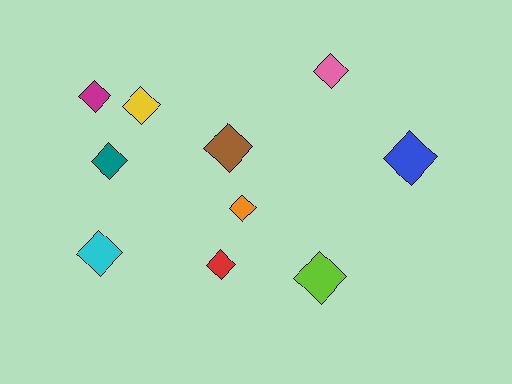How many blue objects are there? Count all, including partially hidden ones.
There is 1 blue object.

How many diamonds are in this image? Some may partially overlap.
There are 10 diamonds.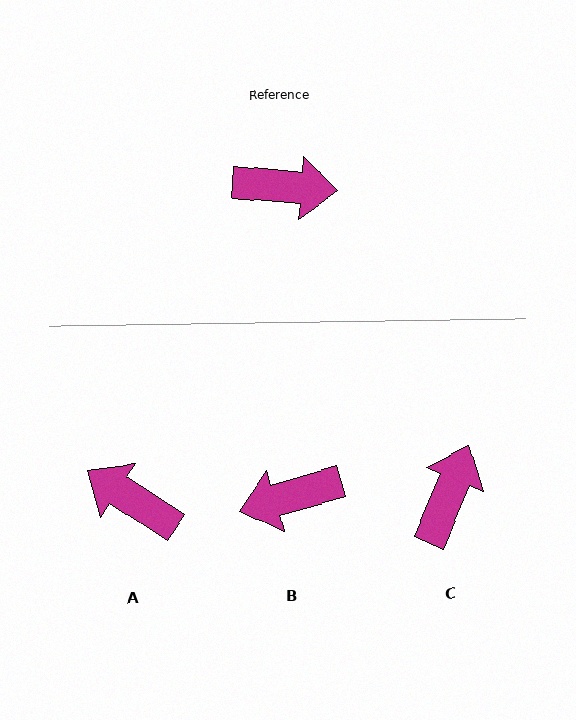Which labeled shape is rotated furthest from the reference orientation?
B, about 159 degrees away.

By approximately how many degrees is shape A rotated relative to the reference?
Approximately 152 degrees counter-clockwise.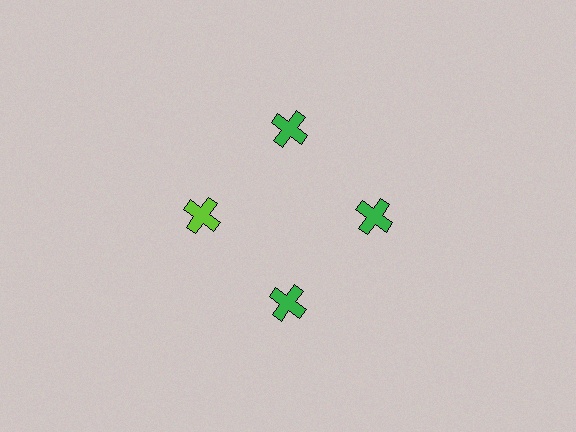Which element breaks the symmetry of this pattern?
The lime cross at roughly the 9 o'clock position breaks the symmetry. All other shapes are green crosses.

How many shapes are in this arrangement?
There are 4 shapes arranged in a ring pattern.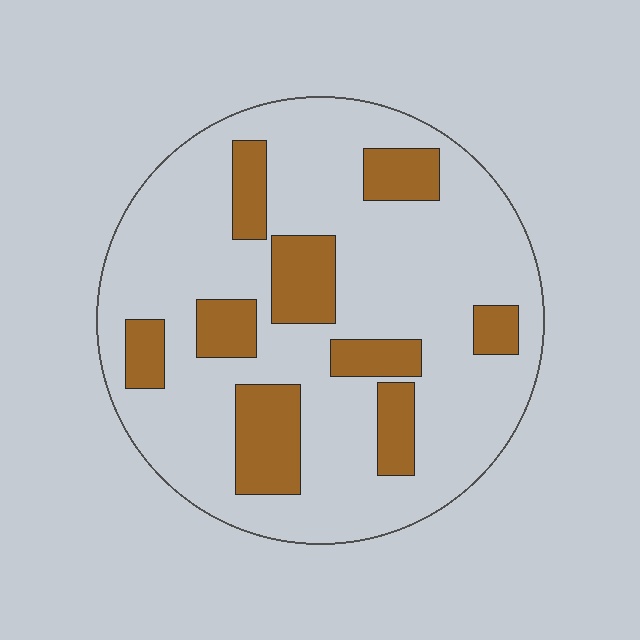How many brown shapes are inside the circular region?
9.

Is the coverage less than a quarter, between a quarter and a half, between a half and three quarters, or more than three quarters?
Less than a quarter.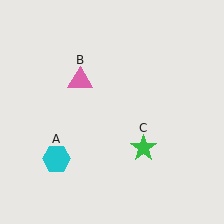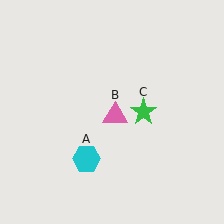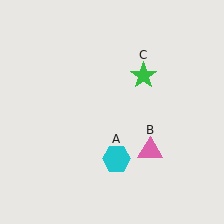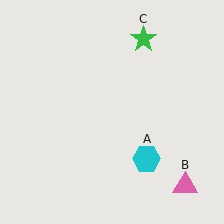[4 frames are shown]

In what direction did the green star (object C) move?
The green star (object C) moved up.